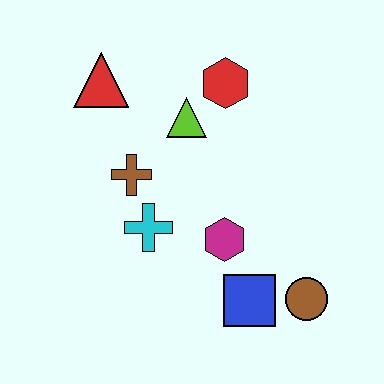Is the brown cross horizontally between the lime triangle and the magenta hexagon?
No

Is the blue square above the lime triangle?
No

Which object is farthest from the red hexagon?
The brown circle is farthest from the red hexagon.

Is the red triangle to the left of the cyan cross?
Yes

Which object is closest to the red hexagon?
The lime triangle is closest to the red hexagon.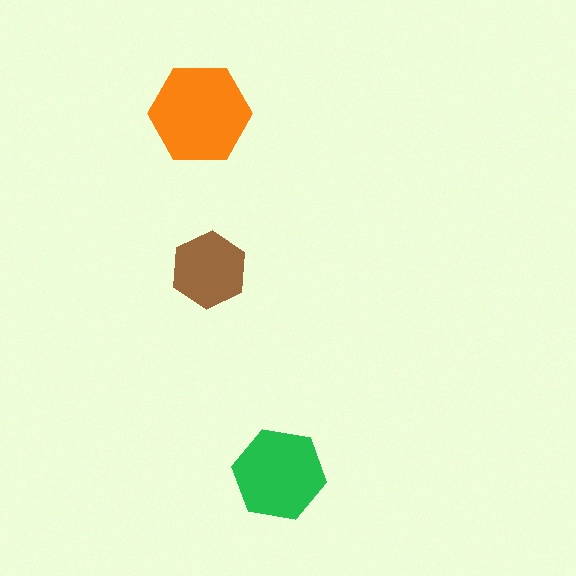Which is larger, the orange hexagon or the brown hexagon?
The orange one.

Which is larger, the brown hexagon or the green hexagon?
The green one.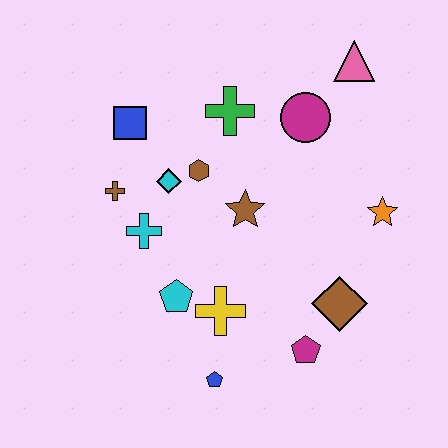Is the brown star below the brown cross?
Yes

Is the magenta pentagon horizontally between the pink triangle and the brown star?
Yes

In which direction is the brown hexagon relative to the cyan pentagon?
The brown hexagon is above the cyan pentagon.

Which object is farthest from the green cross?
The blue pentagon is farthest from the green cross.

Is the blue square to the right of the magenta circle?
No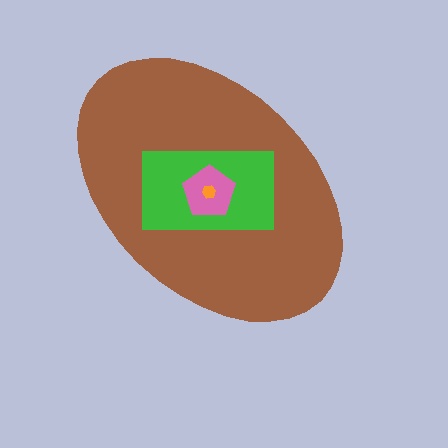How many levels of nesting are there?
4.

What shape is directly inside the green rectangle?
The pink pentagon.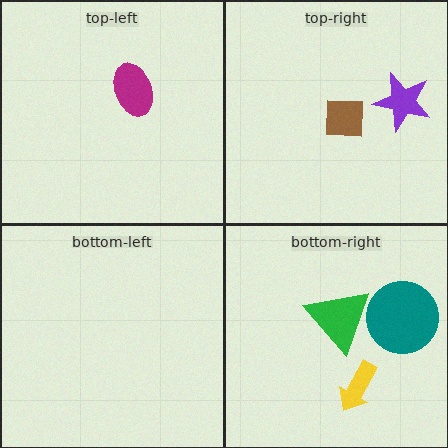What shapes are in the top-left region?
The magenta ellipse.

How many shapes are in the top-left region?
1.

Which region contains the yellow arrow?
The bottom-right region.